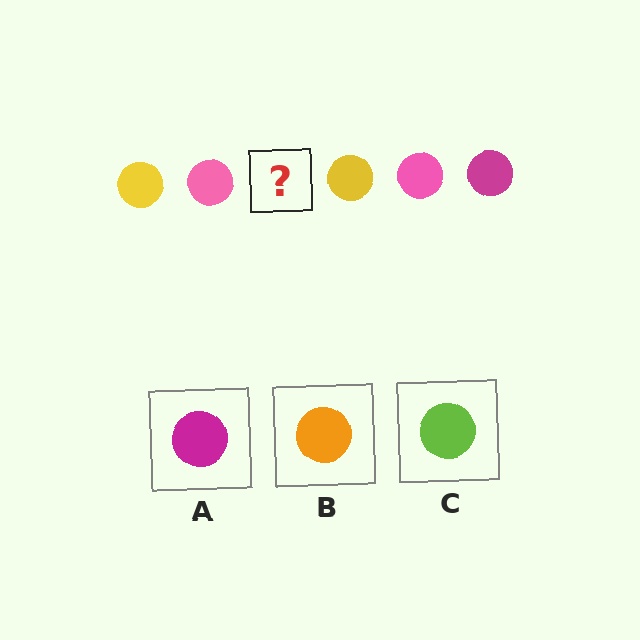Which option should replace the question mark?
Option A.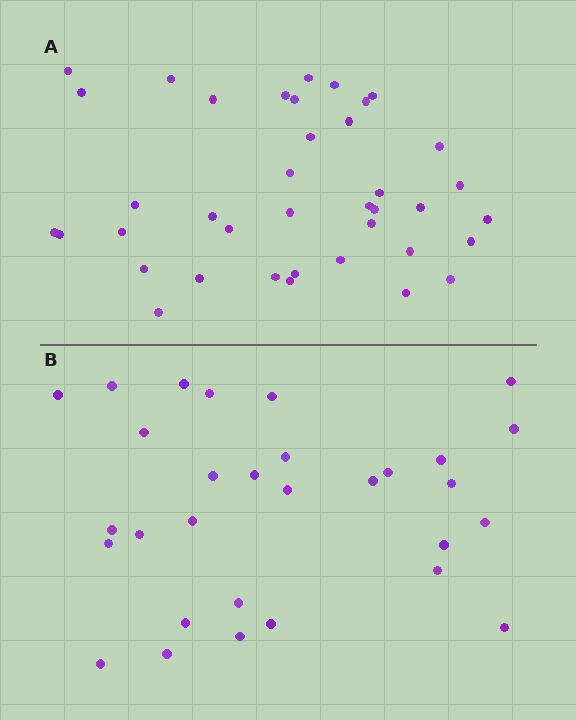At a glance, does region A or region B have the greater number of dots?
Region A (the top region) has more dots.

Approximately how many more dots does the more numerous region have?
Region A has roughly 8 or so more dots than region B.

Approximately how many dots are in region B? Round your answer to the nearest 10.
About 30 dots.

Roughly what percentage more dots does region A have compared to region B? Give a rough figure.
About 30% more.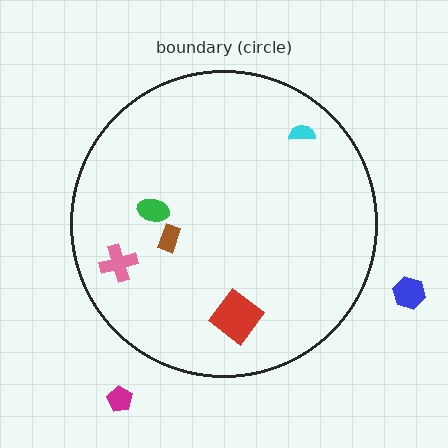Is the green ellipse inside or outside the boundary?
Inside.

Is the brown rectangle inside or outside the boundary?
Inside.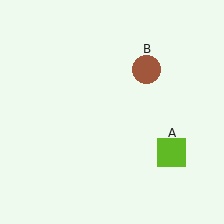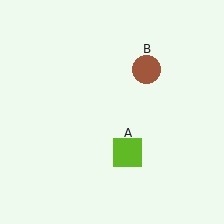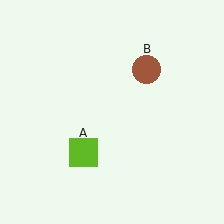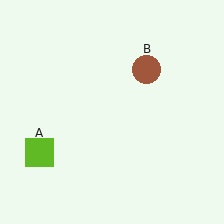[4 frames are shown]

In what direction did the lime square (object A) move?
The lime square (object A) moved left.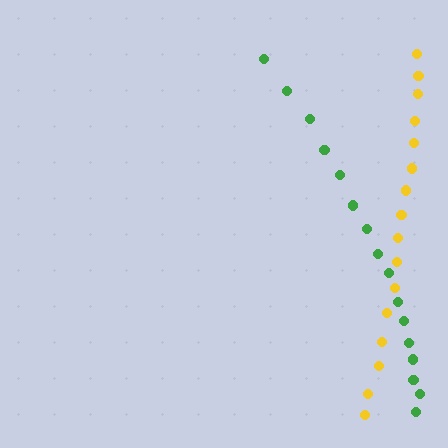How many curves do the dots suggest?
There are 2 distinct paths.